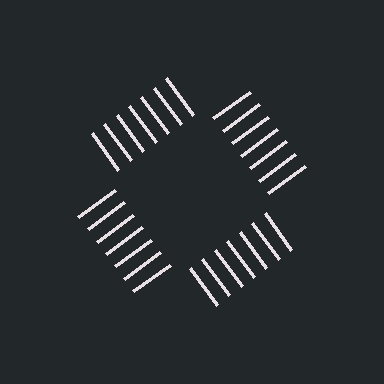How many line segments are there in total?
28 — 7 along each of the 4 edges.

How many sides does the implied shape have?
4 sides — the line-ends trace a square.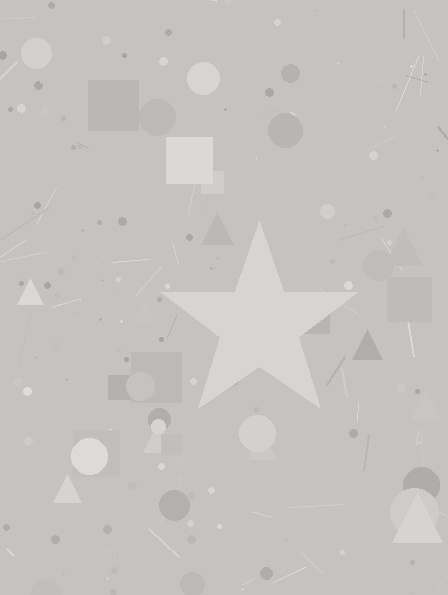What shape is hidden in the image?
A star is hidden in the image.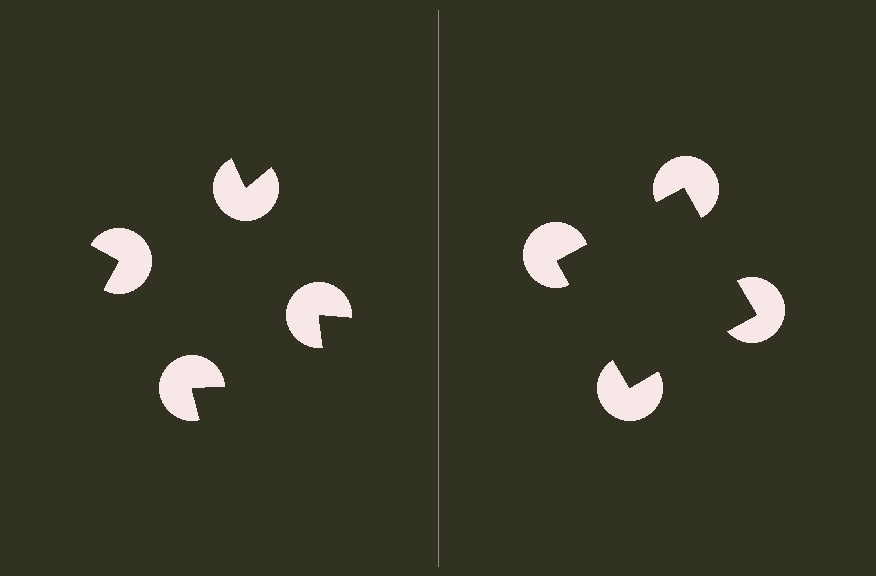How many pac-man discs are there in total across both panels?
8 — 4 on each side.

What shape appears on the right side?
An illusory square.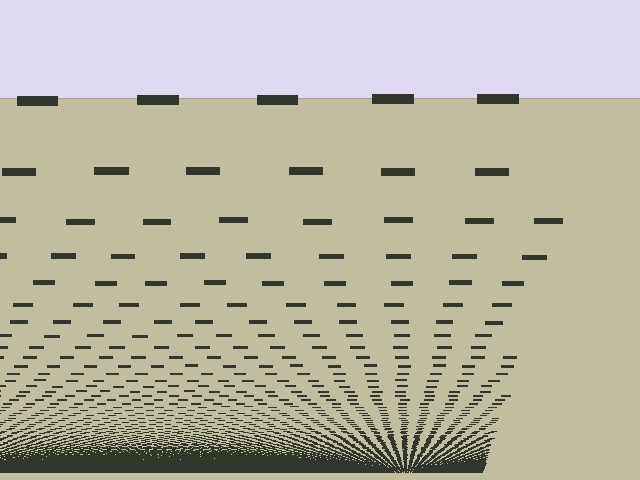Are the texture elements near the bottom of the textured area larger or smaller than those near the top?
Smaller. The gradient is inverted — elements near the bottom are smaller and denser.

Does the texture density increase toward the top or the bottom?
Density increases toward the bottom.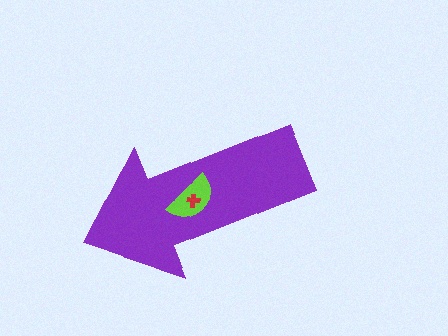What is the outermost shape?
The purple arrow.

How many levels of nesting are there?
3.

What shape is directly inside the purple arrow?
The lime semicircle.